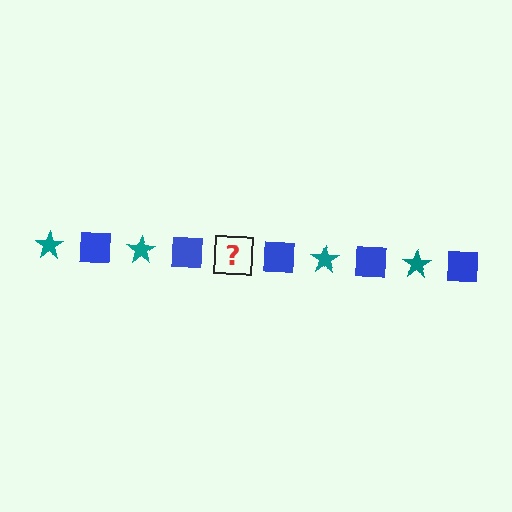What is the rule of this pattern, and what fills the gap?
The rule is that the pattern alternates between teal star and blue square. The gap should be filled with a teal star.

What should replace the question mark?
The question mark should be replaced with a teal star.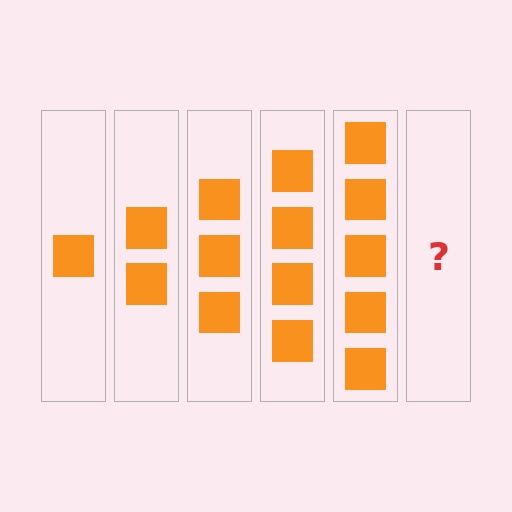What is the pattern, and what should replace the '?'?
The pattern is that each step adds one more square. The '?' should be 6 squares.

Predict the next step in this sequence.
The next step is 6 squares.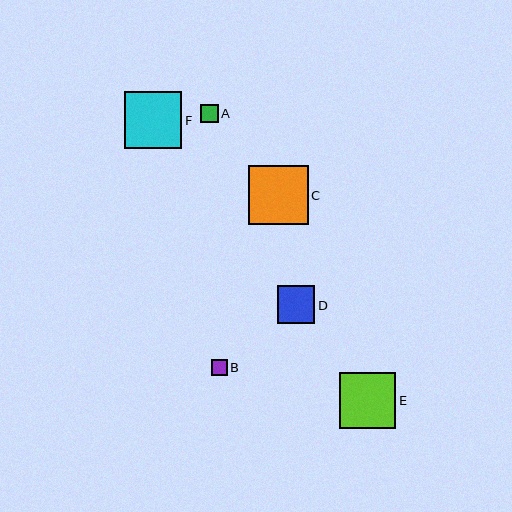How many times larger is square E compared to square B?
Square E is approximately 3.5 times the size of square B.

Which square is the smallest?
Square B is the smallest with a size of approximately 16 pixels.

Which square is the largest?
Square C is the largest with a size of approximately 60 pixels.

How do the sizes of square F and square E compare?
Square F and square E are approximately the same size.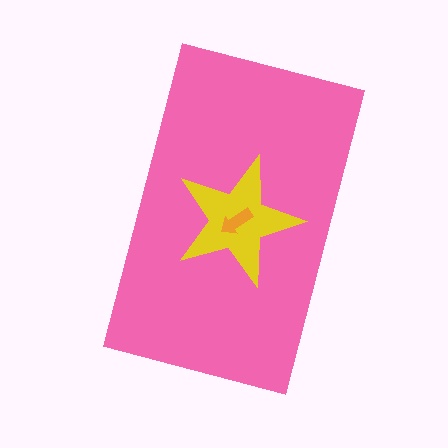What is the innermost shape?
The orange arrow.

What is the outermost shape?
The pink rectangle.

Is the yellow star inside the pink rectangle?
Yes.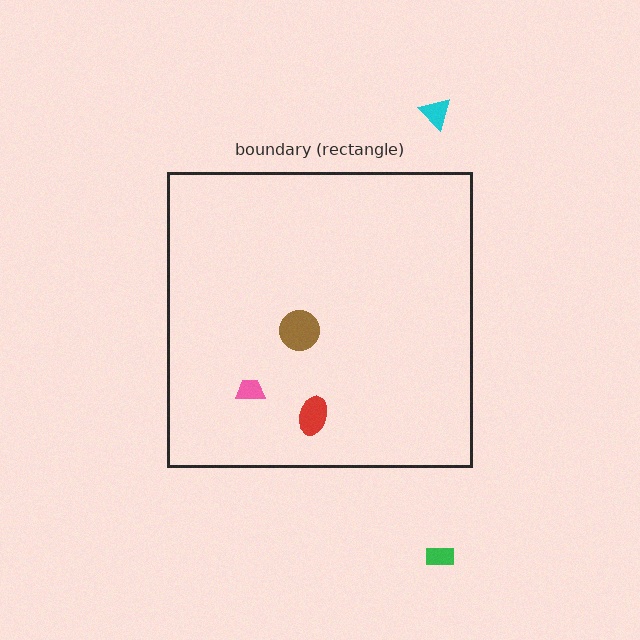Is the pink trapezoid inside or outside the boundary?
Inside.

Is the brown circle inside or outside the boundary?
Inside.